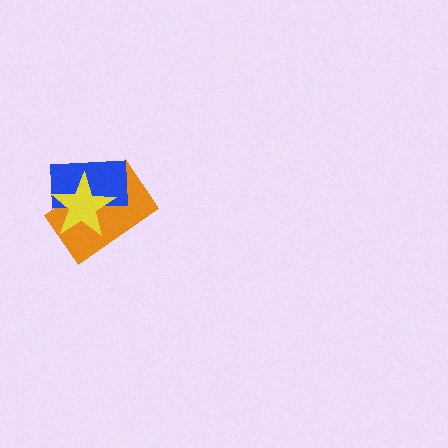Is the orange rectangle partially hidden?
Yes, it is partially covered by another shape.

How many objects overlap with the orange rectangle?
2 objects overlap with the orange rectangle.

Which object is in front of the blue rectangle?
The yellow star is in front of the blue rectangle.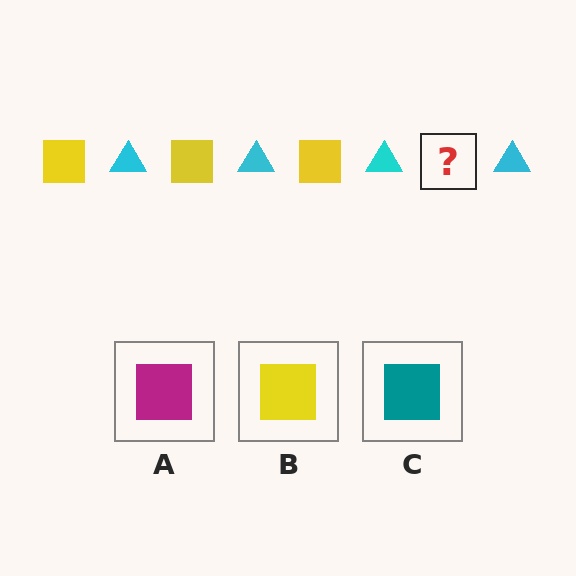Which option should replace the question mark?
Option B.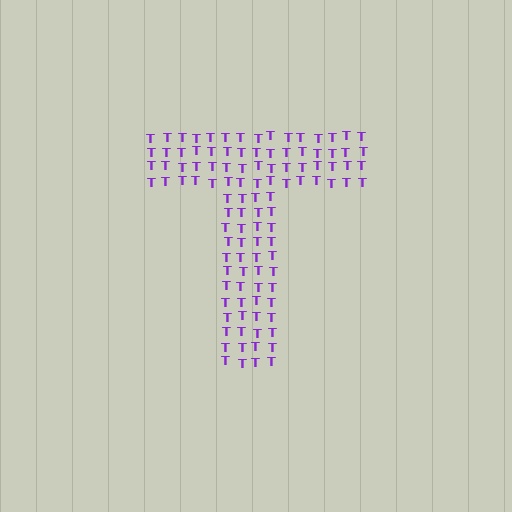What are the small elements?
The small elements are letter T's.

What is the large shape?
The large shape is the letter T.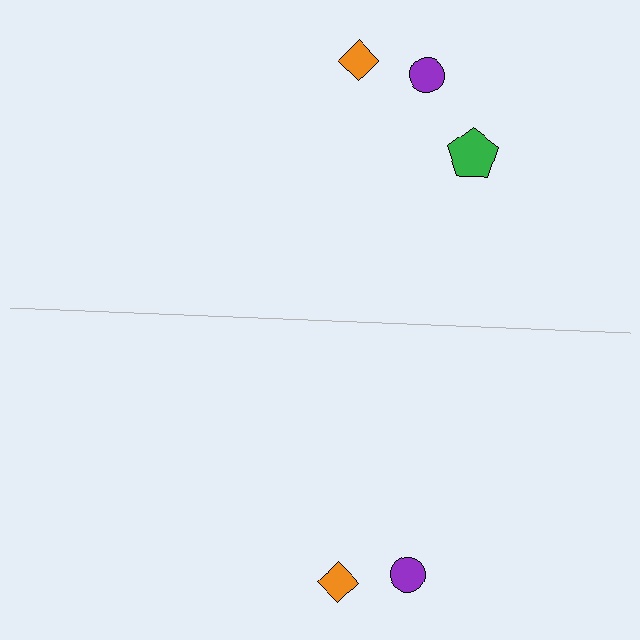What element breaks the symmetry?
A green pentagon is missing from the bottom side.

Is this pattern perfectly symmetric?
No, the pattern is not perfectly symmetric. A green pentagon is missing from the bottom side.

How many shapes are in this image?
There are 5 shapes in this image.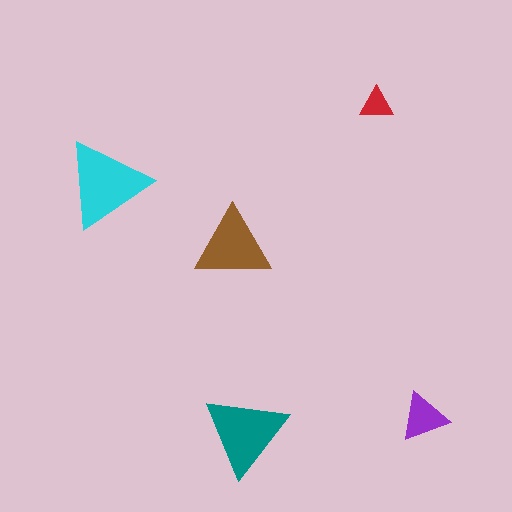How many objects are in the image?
There are 5 objects in the image.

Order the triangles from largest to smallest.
the cyan one, the teal one, the brown one, the purple one, the red one.